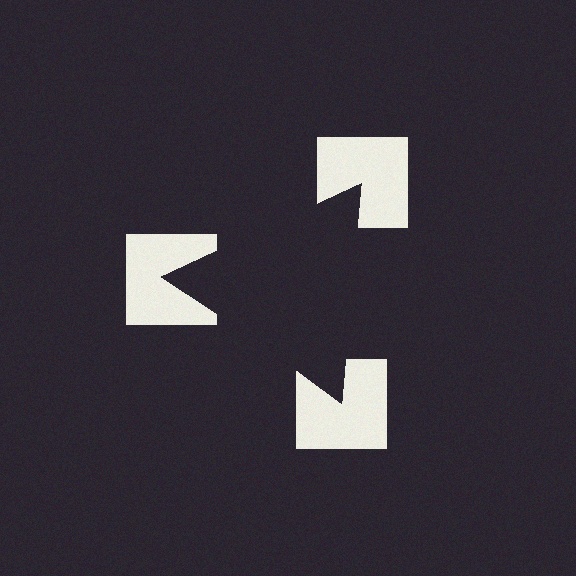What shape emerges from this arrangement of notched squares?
An illusory triangle — its edges are inferred from the aligned wedge cuts in the notched squares, not physically drawn.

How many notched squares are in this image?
There are 3 — one at each vertex of the illusory triangle.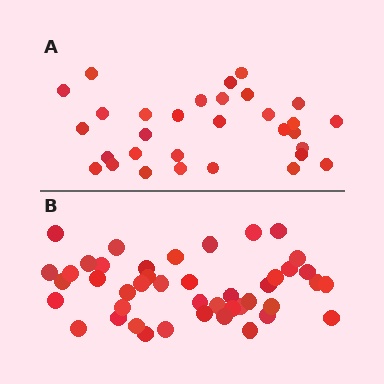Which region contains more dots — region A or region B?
Region B (the bottom region) has more dots.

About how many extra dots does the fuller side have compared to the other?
Region B has approximately 15 more dots than region A.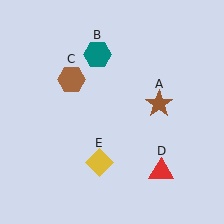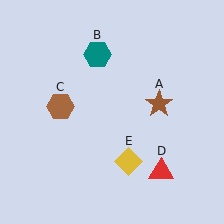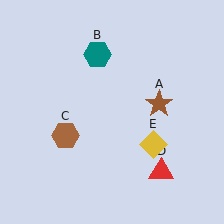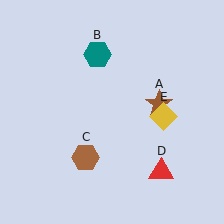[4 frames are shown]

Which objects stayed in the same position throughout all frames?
Brown star (object A) and teal hexagon (object B) and red triangle (object D) remained stationary.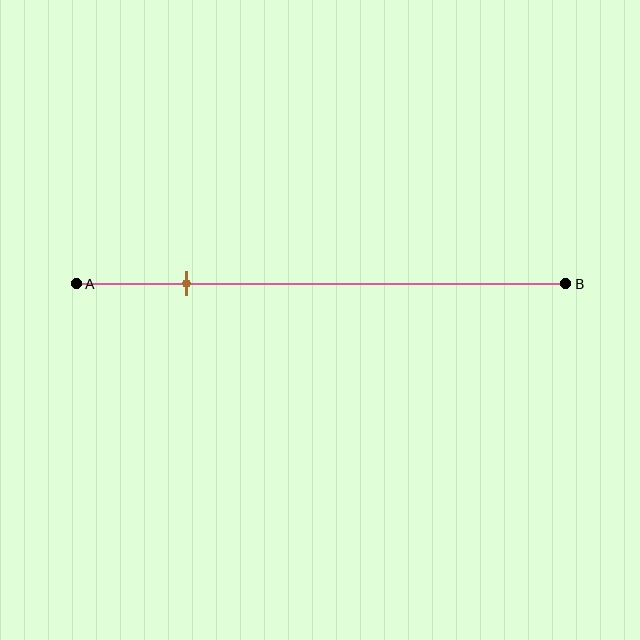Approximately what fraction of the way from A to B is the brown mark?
The brown mark is approximately 20% of the way from A to B.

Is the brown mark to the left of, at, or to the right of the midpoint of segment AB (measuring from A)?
The brown mark is to the left of the midpoint of segment AB.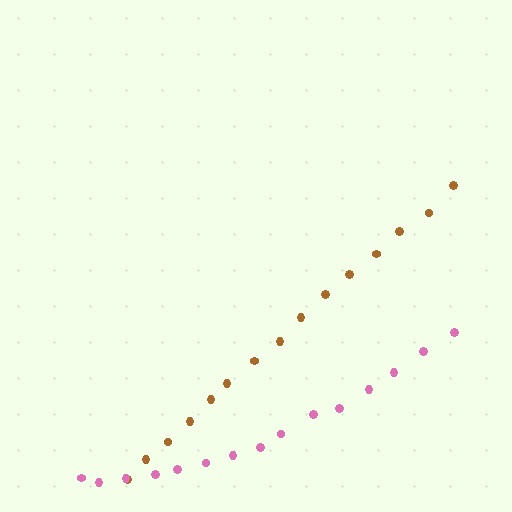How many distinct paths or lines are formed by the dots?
There are 2 distinct paths.